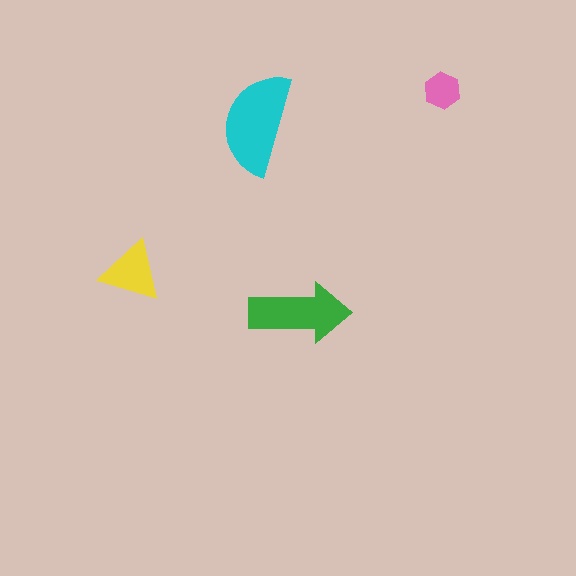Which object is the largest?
The cyan semicircle.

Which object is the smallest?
The pink hexagon.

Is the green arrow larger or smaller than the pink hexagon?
Larger.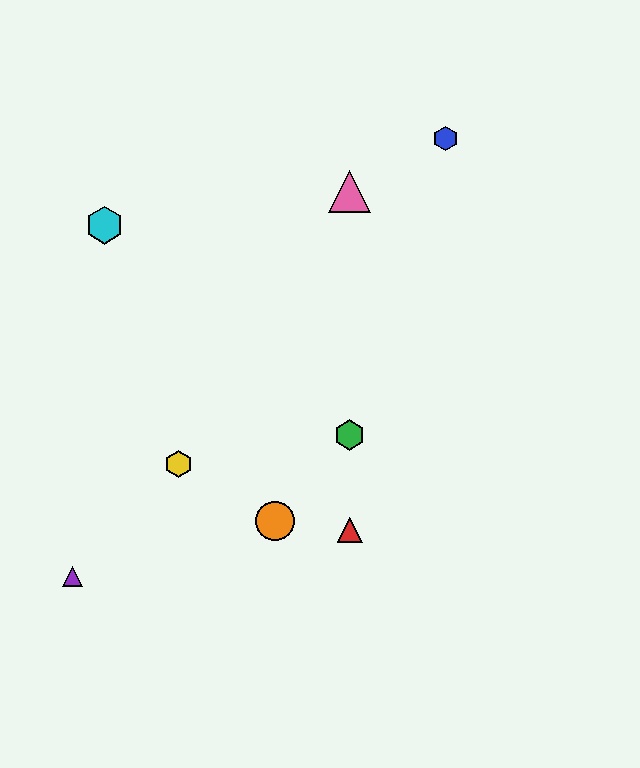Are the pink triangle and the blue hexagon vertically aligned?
No, the pink triangle is at x≈350 and the blue hexagon is at x≈445.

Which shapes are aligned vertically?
The red triangle, the green hexagon, the pink triangle are aligned vertically.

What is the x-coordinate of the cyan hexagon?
The cyan hexagon is at x≈104.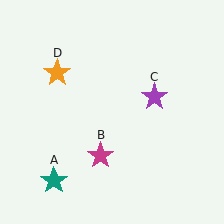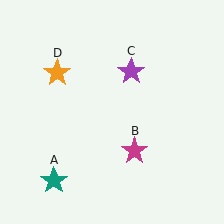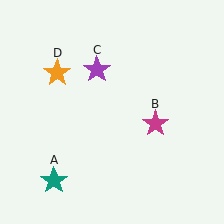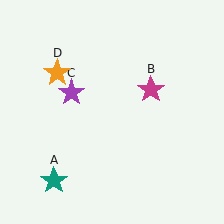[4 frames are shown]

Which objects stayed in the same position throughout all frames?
Teal star (object A) and orange star (object D) remained stationary.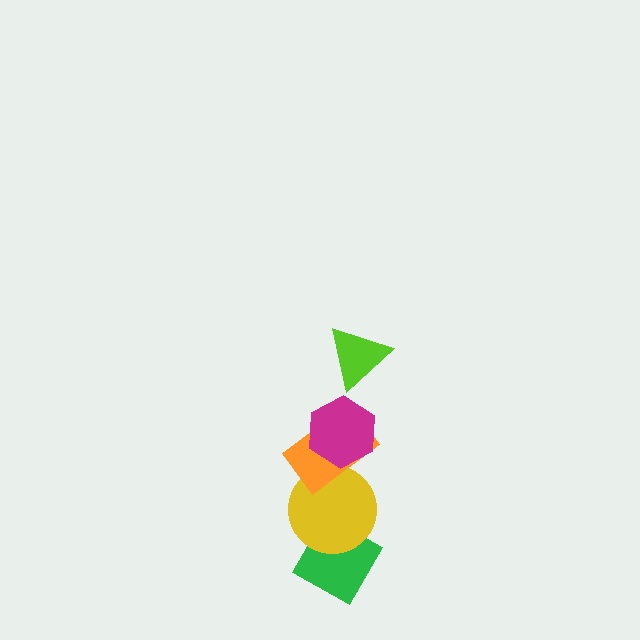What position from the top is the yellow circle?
The yellow circle is 4th from the top.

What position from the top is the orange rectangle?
The orange rectangle is 3rd from the top.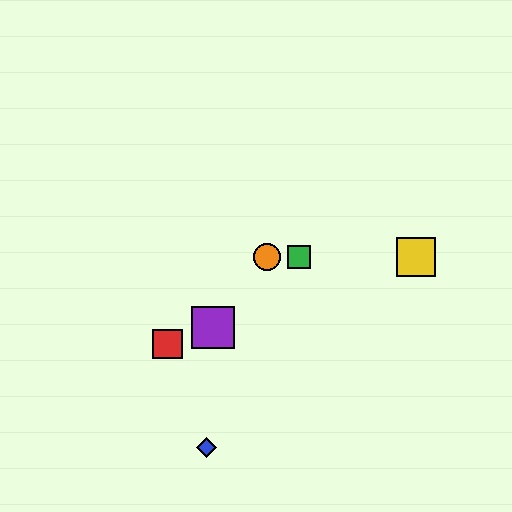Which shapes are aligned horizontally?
The green square, the yellow square, the orange circle are aligned horizontally.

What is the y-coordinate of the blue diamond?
The blue diamond is at y≈447.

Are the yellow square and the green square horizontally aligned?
Yes, both are at y≈257.